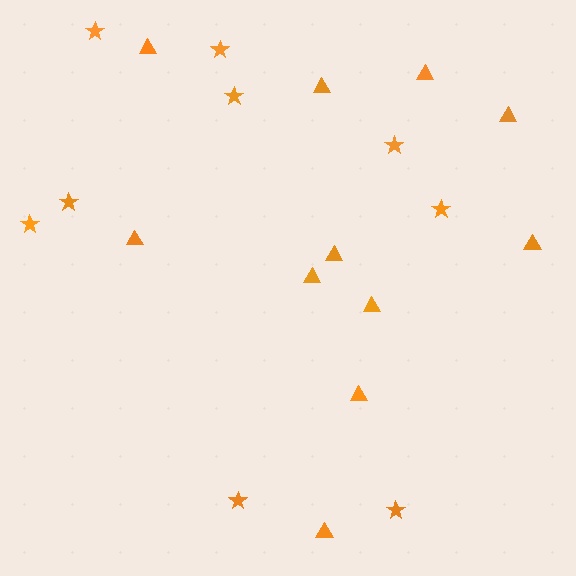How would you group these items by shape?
There are 2 groups: one group of stars (9) and one group of triangles (11).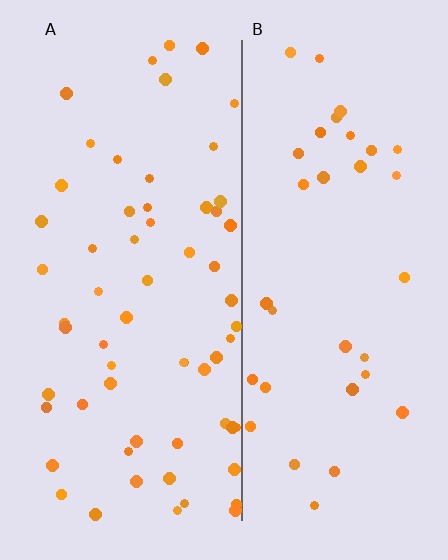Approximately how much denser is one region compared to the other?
Approximately 1.8× — region A over region B.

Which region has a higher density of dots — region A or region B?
A (the left).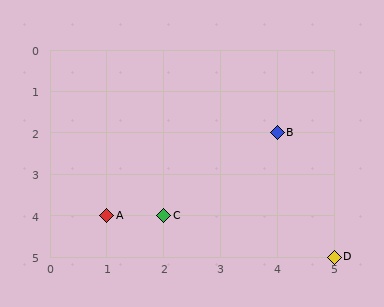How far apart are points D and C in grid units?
Points D and C are 3 columns and 1 row apart (about 3.2 grid units diagonally).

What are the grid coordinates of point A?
Point A is at grid coordinates (1, 4).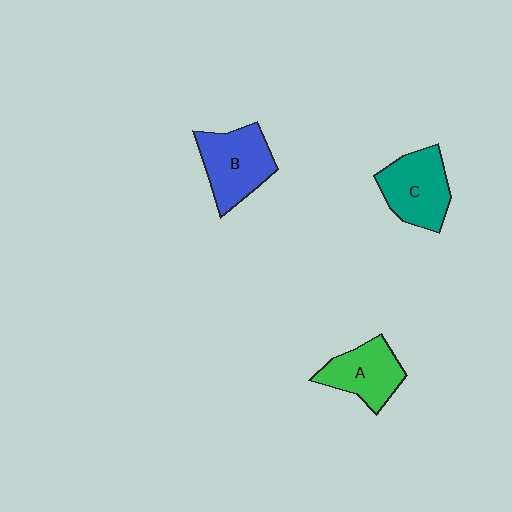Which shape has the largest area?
Shape B (blue).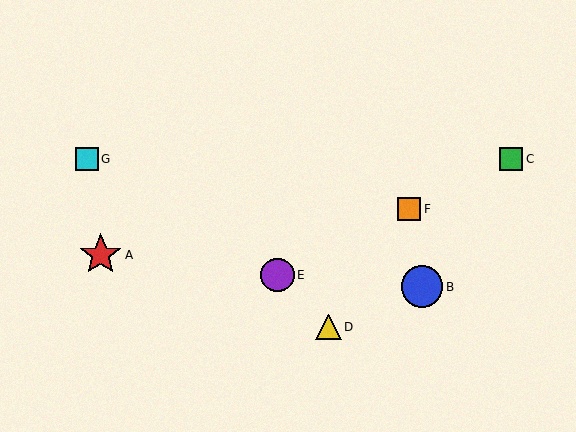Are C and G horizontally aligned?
Yes, both are at y≈159.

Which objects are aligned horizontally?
Objects C, G are aligned horizontally.